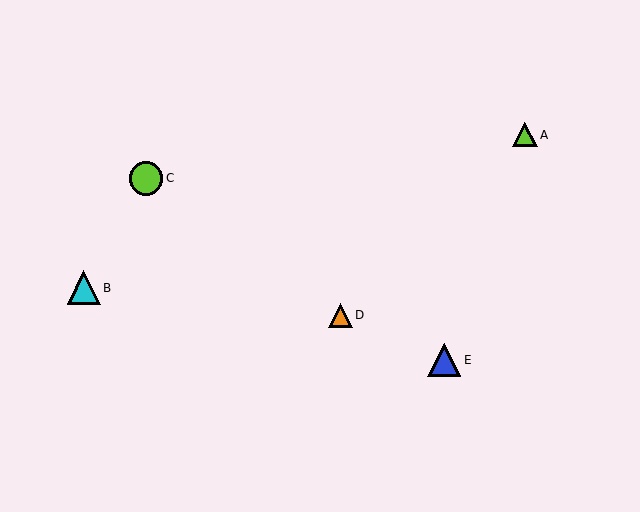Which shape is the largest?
The lime circle (labeled C) is the largest.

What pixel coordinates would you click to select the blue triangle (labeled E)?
Click at (444, 360) to select the blue triangle E.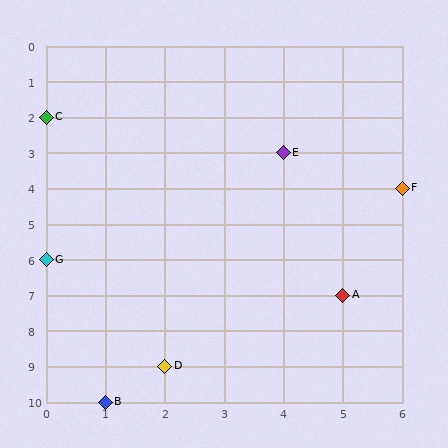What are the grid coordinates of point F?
Point F is at grid coordinates (6, 4).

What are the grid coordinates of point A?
Point A is at grid coordinates (5, 7).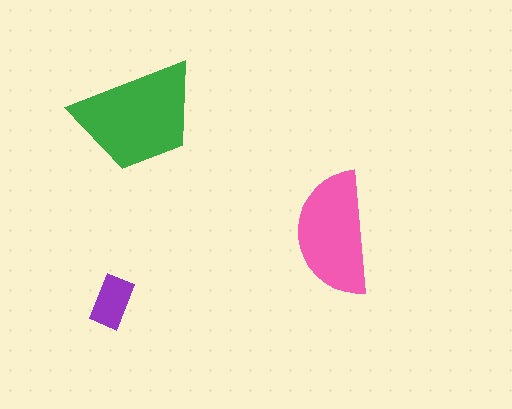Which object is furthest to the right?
The pink semicircle is rightmost.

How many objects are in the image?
There are 3 objects in the image.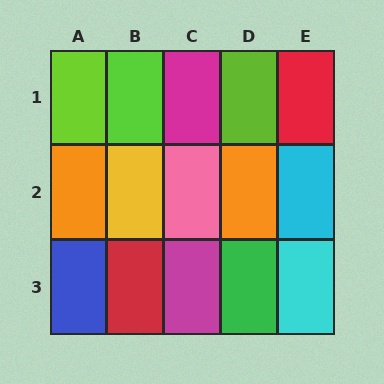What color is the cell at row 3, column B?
Red.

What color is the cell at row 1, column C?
Magenta.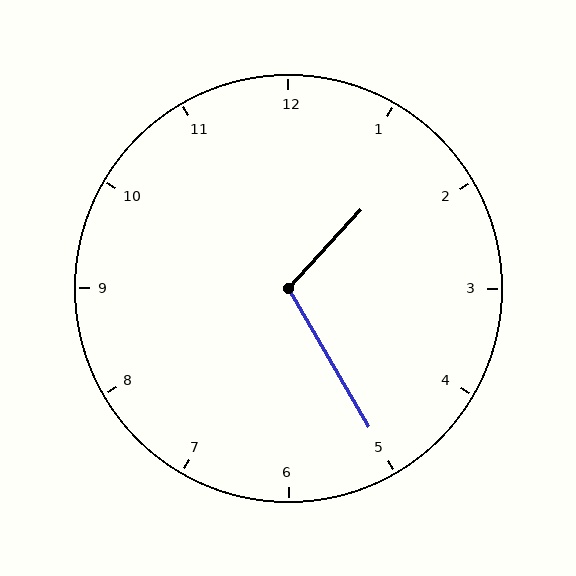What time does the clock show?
1:25.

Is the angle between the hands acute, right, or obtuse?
It is obtuse.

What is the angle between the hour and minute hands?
Approximately 108 degrees.